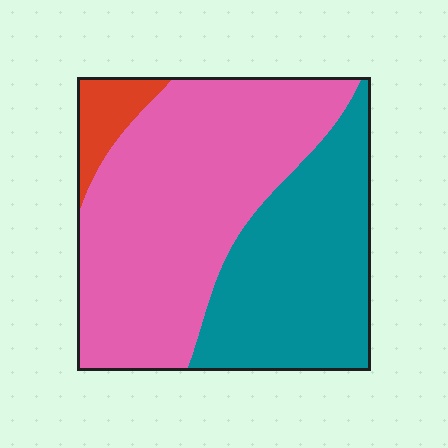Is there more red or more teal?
Teal.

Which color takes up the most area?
Pink, at roughly 55%.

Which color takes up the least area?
Red, at roughly 5%.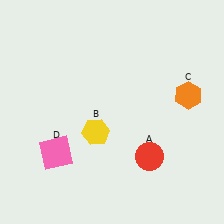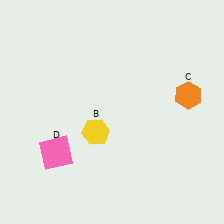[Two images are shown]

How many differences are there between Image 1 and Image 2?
There is 1 difference between the two images.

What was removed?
The red circle (A) was removed in Image 2.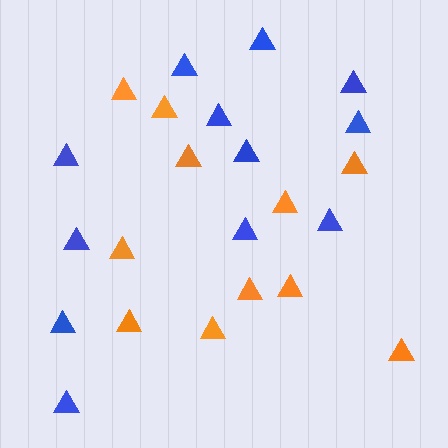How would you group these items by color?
There are 2 groups: one group of orange triangles (11) and one group of blue triangles (12).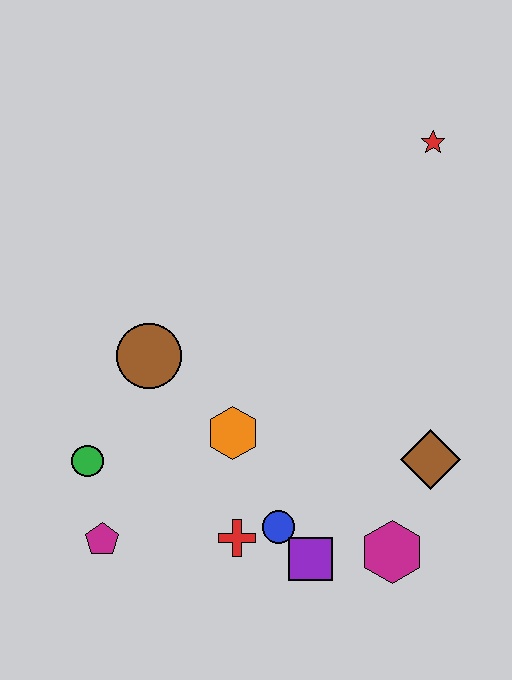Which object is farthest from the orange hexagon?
The red star is farthest from the orange hexagon.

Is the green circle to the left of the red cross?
Yes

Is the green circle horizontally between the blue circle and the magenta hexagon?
No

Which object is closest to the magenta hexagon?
The purple square is closest to the magenta hexagon.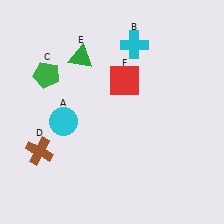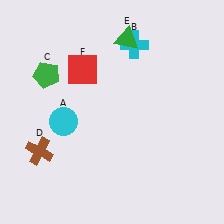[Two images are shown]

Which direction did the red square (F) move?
The red square (F) moved left.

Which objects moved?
The objects that moved are: the green triangle (E), the red square (F).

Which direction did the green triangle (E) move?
The green triangle (E) moved right.